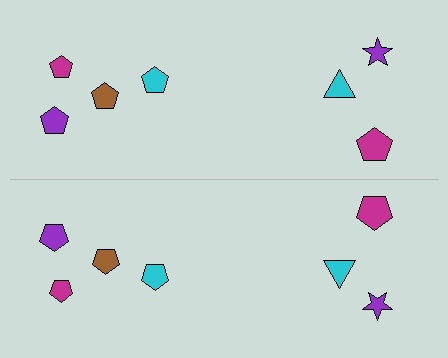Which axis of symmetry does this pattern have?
The pattern has a horizontal axis of symmetry running through the center of the image.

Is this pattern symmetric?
Yes, this pattern has bilateral (reflection) symmetry.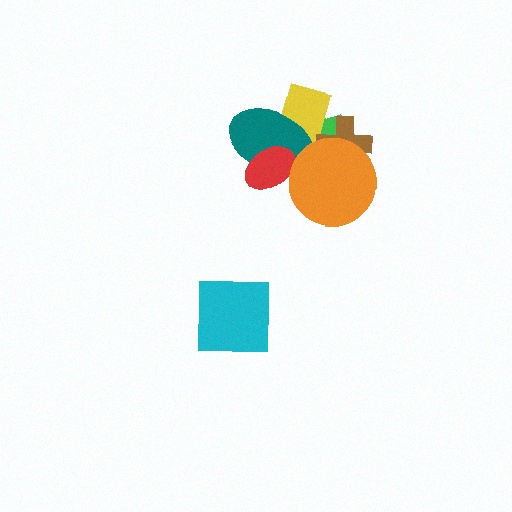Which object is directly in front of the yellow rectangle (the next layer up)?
The brown cross is directly in front of the yellow rectangle.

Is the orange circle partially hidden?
No, no other shape covers it.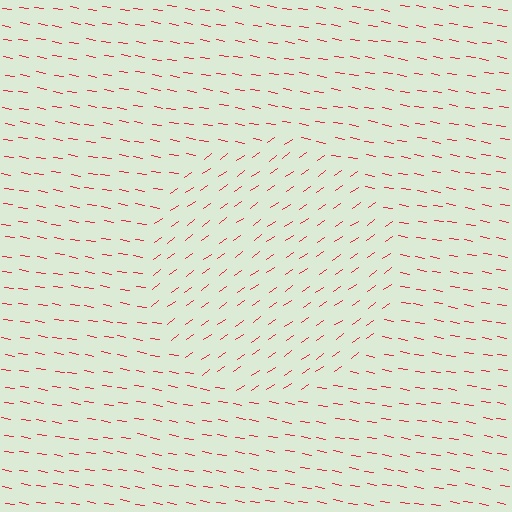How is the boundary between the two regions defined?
The boundary is defined purely by a change in line orientation (approximately 45 degrees difference). All lines are the same color and thickness.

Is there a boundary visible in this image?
Yes, there is a texture boundary formed by a change in line orientation.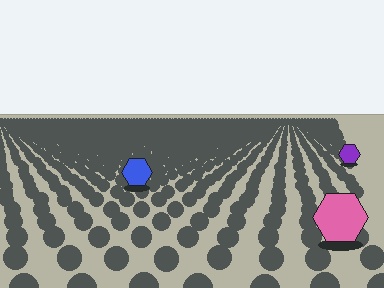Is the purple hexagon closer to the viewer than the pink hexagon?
No. The pink hexagon is closer — you can tell from the texture gradient: the ground texture is coarser near it.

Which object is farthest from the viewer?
The purple hexagon is farthest from the viewer. It appears smaller and the ground texture around it is denser.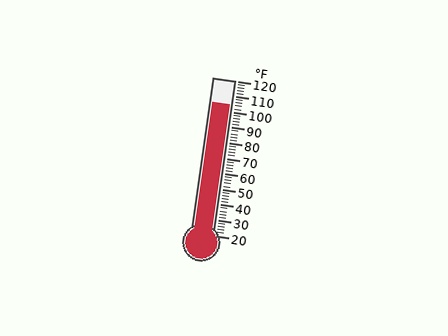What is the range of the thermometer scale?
The thermometer scale ranges from 20°F to 120°F.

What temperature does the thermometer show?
The thermometer shows approximately 104°F.